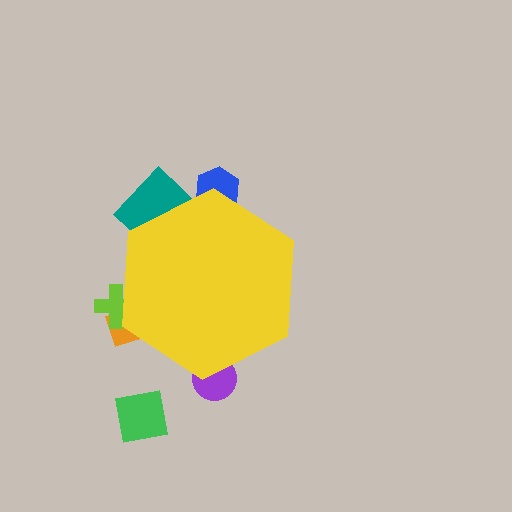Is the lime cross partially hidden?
Yes, the lime cross is partially hidden behind the yellow hexagon.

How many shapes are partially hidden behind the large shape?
5 shapes are partially hidden.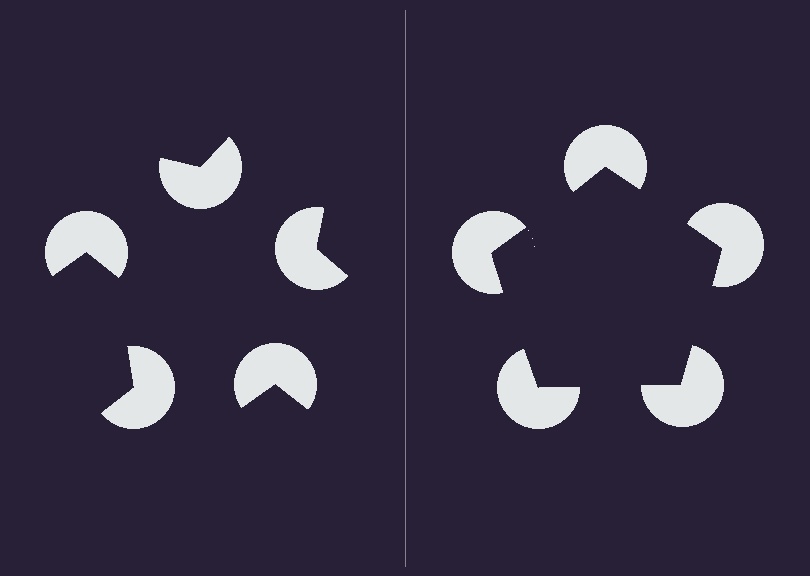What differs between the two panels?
The pac-man discs are positioned identically on both sides; only the wedge orientations differ. On the right they align to a pentagon; on the left they are misaligned.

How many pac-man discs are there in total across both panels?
10 — 5 on each side.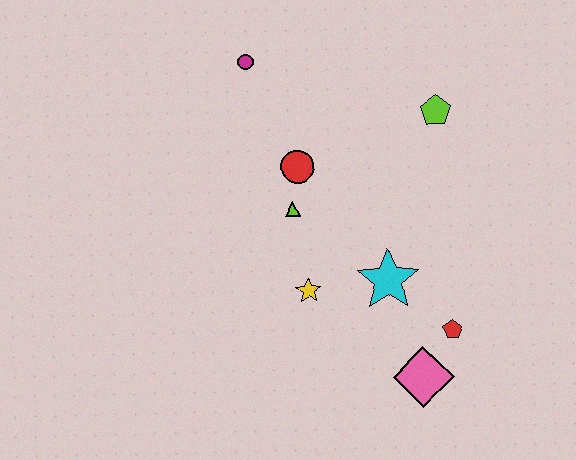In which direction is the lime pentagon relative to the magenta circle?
The lime pentagon is to the right of the magenta circle.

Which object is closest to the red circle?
The lime triangle is closest to the red circle.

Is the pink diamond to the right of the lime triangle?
Yes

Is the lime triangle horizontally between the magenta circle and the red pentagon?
Yes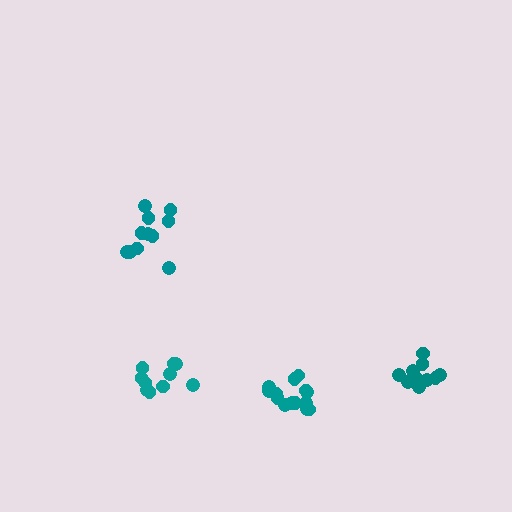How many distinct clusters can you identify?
There are 4 distinct clusters.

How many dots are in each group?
Group 1: 11 dots, Group 2: 15 dots, Group 3: 10 dots, Group 4: 11 dots (47 total).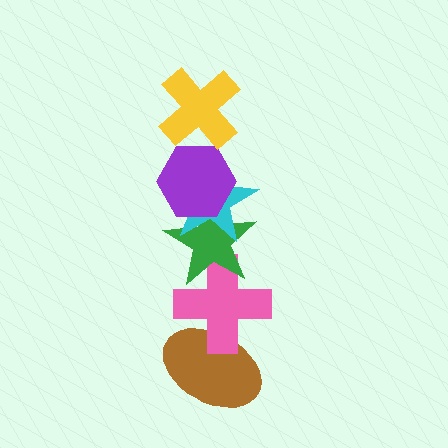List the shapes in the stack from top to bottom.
From top to bottom: the yellow cross, the purple hexagon, the cyan star, the green star, the pink cross, the brown ellipse.